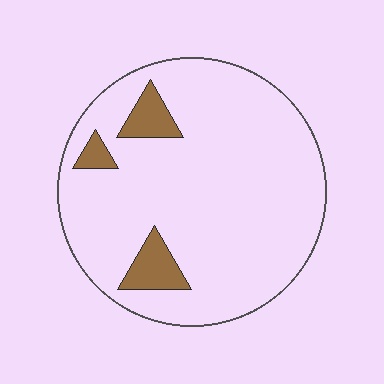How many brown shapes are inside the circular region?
3.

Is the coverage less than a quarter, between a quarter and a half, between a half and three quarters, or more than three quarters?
Less than a quarter.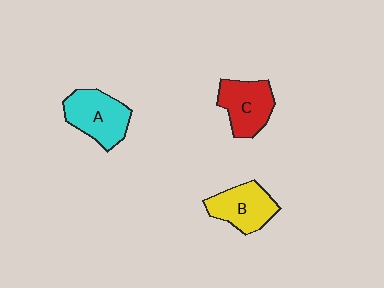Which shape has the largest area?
Shape A (cyan).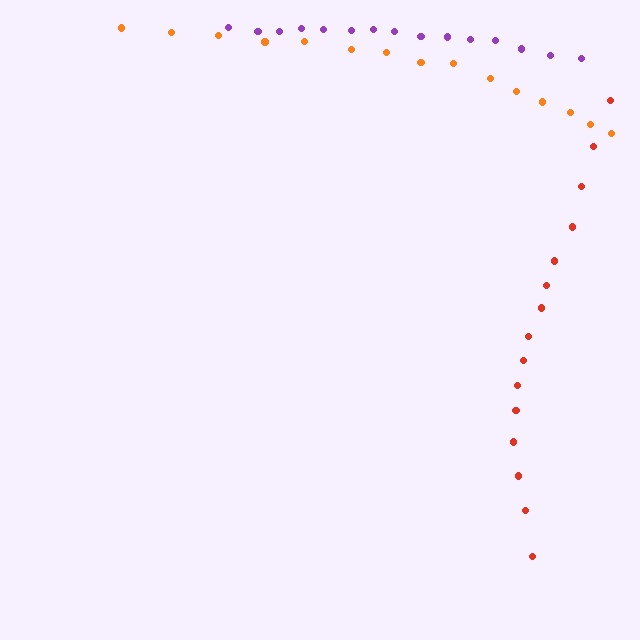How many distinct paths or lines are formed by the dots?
There are 3 distinct paths.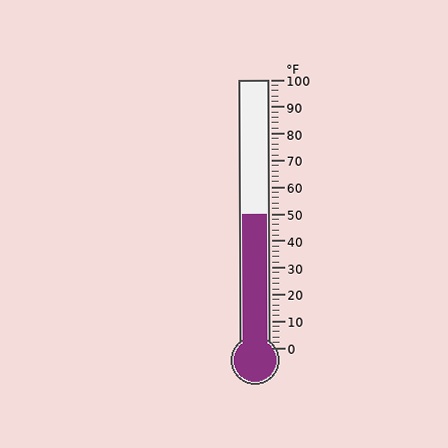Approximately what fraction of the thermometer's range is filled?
The thermometer is filled to approximately 50% of its range.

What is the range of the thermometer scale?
The thermometer scale ranges from 0°F to 100°F.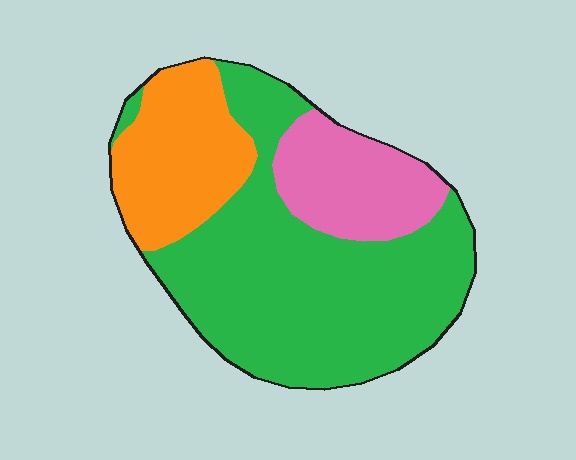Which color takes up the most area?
Green, at roughly 60%.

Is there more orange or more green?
Green.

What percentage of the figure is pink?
Pink covers 18% of the figure.